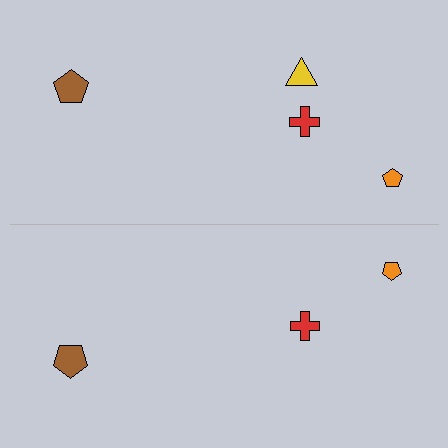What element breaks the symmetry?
A yellow triangle is missing from the bottom side.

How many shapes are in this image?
There are 7 shapes in this image.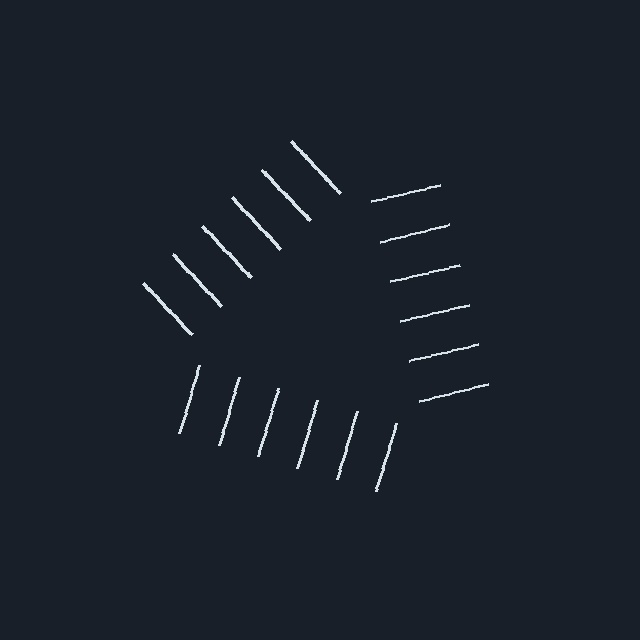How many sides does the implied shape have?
3 sides — the line-ends trace a triangle.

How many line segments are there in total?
18 — 6 along each of the 3 edges.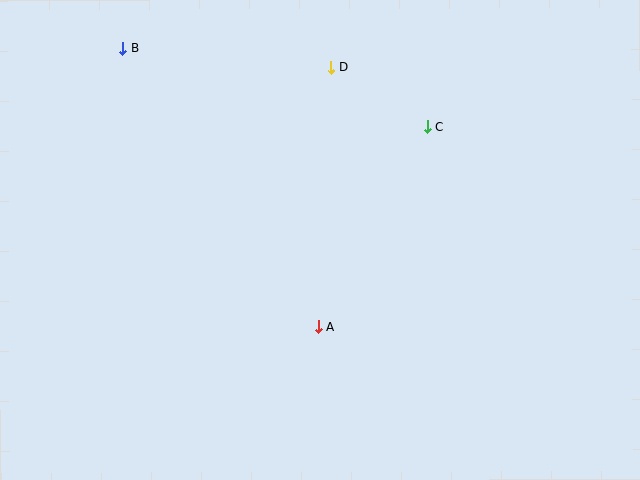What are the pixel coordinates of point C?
Point C is at (427, 126).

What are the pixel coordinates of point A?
Point A is at (318, 327).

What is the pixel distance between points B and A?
The distance between B and A is 341 pixels.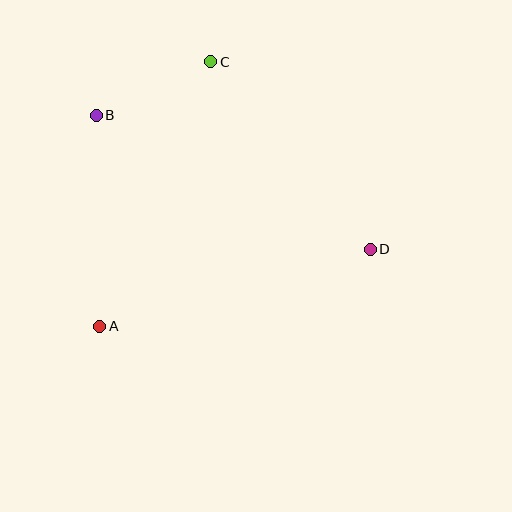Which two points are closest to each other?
Points B and C are closest to each other.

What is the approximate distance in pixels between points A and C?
The distance between A and C is approximately 287 pixels.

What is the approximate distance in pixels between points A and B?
The distance between A and B is approximately 211 pixels.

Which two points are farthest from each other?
Points B and D are farthest from each other.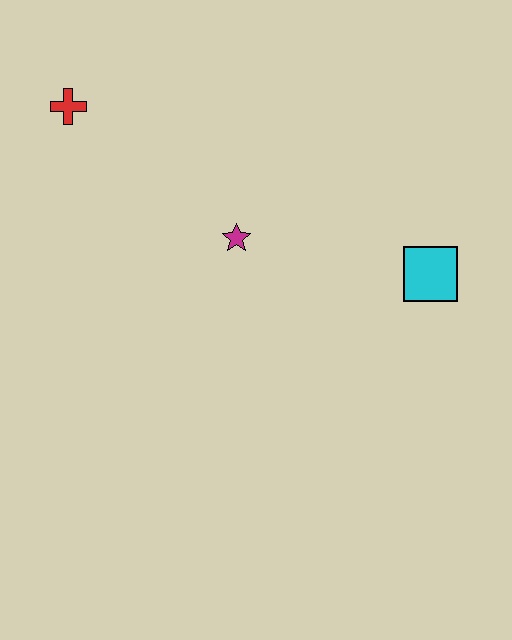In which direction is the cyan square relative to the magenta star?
The cyan square is to the right of the magenta star.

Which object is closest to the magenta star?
The cyan square is closest to the magenta star.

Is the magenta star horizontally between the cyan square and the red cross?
Yes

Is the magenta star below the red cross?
Yes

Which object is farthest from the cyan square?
The red cross is farthest from the cyan square.